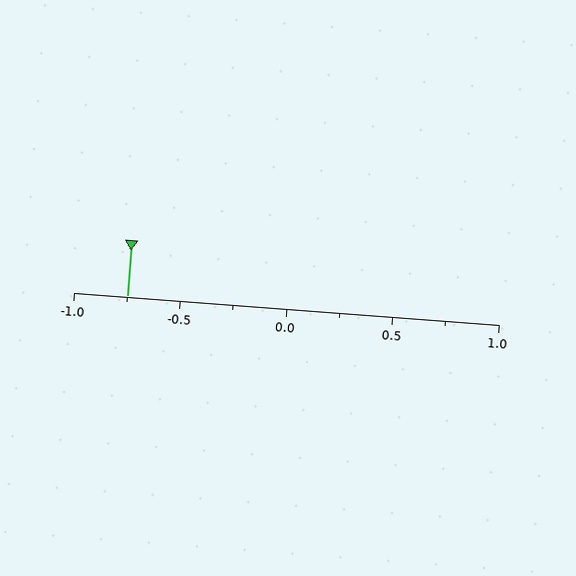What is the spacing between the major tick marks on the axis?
The major ticks are spaced 0.5 apart.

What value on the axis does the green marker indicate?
The marker indicates approximately -0.75.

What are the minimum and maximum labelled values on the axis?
The axis runs from -1.0 to 1.0.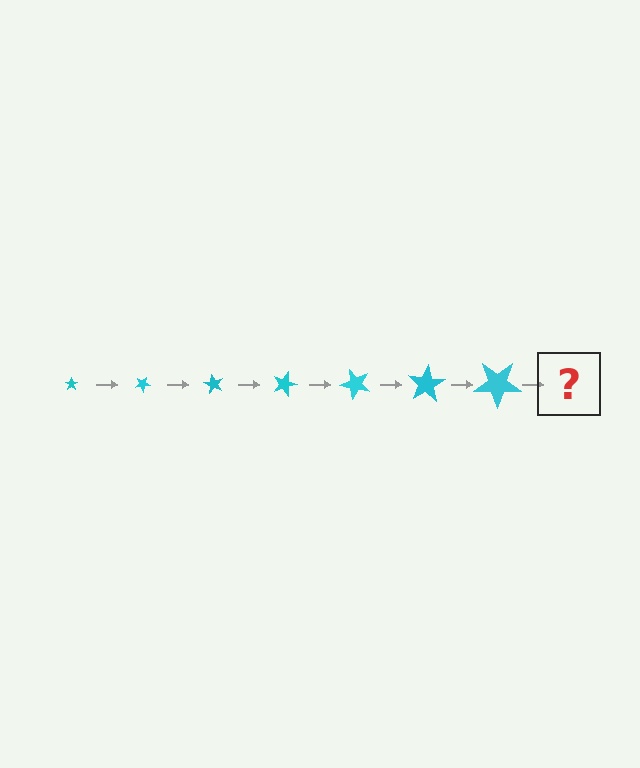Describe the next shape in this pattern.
It should be a star, larger than the previous one and rotated 210 degrees from the start.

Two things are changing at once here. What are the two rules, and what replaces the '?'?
The two rules are that the star grows larger each step and it rotates 30 degrees each step. The '?' should be a star, larger than the previous one and rotated 210 degrees from the start.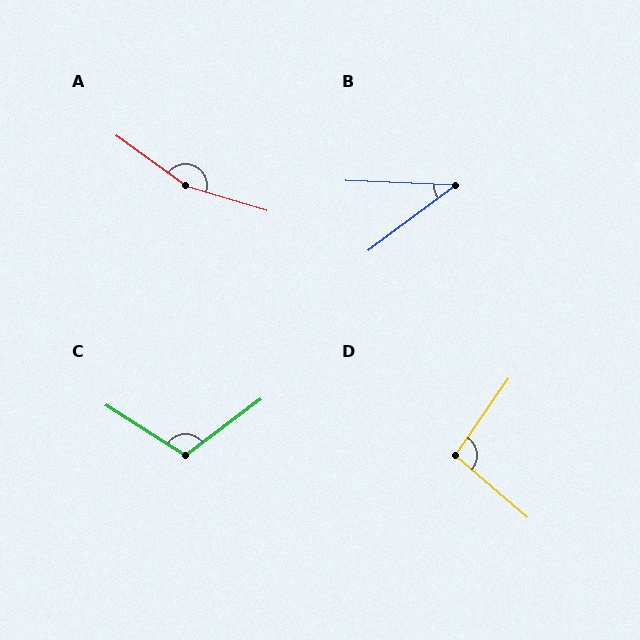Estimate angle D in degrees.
Approximately 96 degrees.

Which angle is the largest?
A, at approximately 161 degrees.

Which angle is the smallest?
B, at approximately 39 degrees.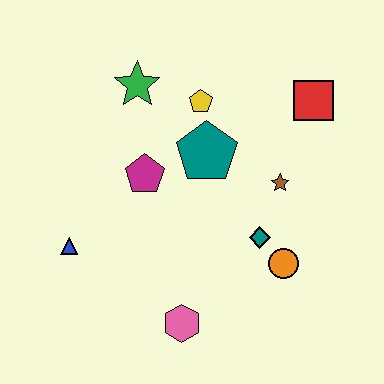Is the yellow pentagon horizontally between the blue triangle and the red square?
Yes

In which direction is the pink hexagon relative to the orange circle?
The pink hexagon is to the left of the orange circle.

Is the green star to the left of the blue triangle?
No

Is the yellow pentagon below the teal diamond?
No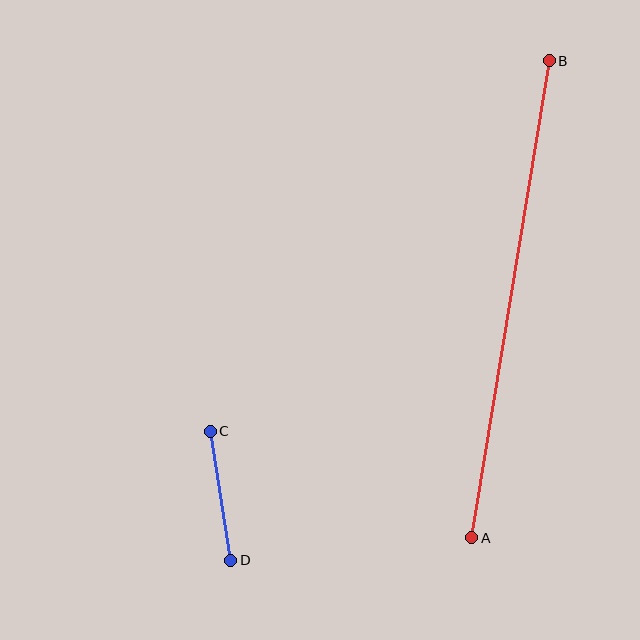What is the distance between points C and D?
The distance is approximately 131 pixels.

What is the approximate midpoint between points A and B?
The midpoint is at approximately (511, 299) pixels.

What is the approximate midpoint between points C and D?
The midpoint is at approximately (221, 496) pixels.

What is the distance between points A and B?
The distance is approximately 483 pixels.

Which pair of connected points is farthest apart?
Points A and B are farthest apart.